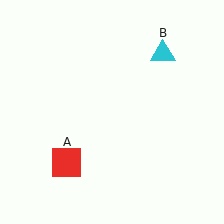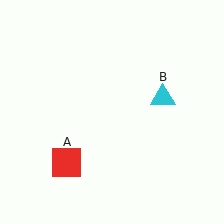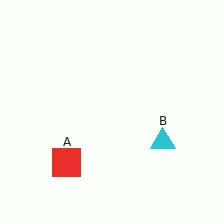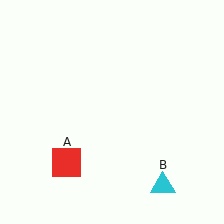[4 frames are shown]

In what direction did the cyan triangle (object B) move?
The cyan triangle (object B) moved down.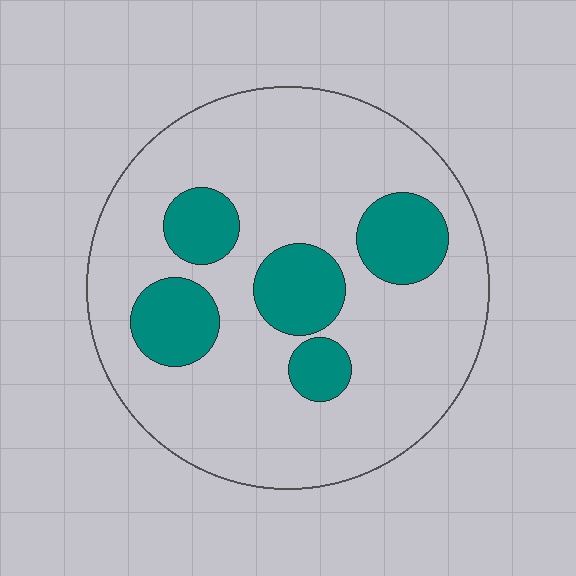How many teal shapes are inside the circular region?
5.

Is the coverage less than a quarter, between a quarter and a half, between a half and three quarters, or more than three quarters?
Less than a quarter.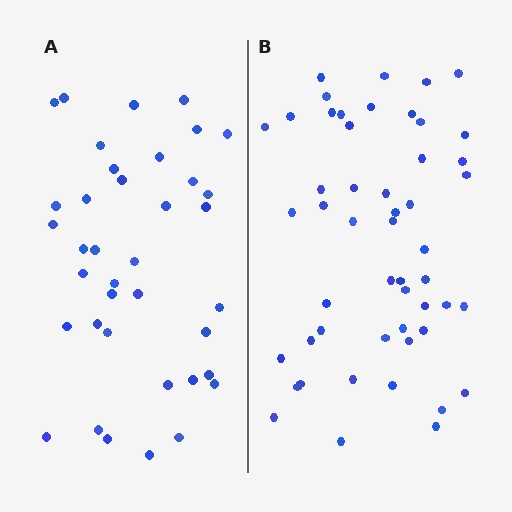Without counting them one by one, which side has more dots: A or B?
Region B (the right region) has more dots.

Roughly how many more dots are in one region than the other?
Region B has approximately 15 more dots than region A.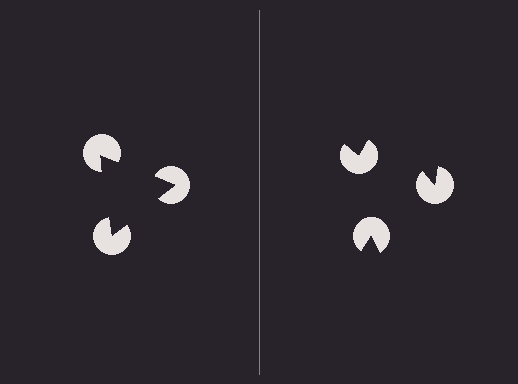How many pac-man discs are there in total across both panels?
6 — 3 on each side.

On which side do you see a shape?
An illusory triangle appears on the left side. On the right side the wedge cuts are rotated, so no coherent shape forms.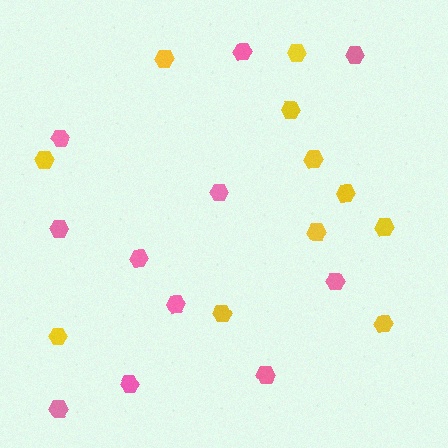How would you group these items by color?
There are 2 groups: one group of yellow hexagons (11) and one group of pink hexagons (11).